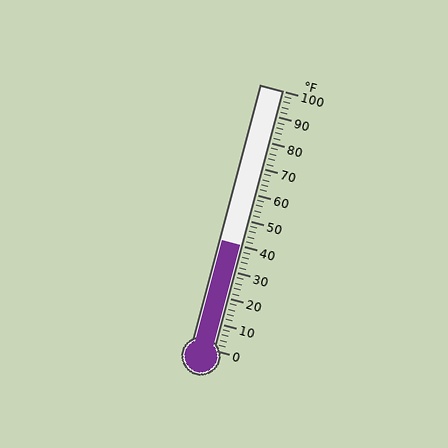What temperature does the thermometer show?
The thermometer shows approximately 40°F.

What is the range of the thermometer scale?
The thermometer scale ranges from 0°F to 100°F.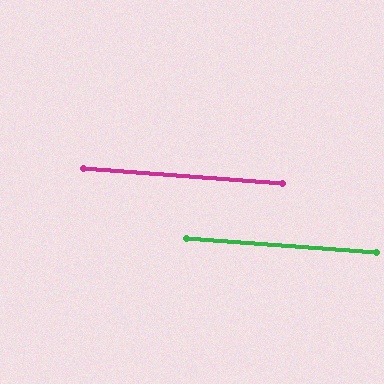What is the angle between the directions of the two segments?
Approximately 0 degrees.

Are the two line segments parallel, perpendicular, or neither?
Parallel — their directions differ by only 0.0°.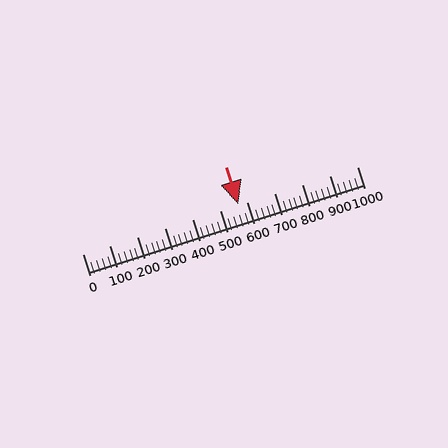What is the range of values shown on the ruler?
The ruler shows values from 0 to 1000.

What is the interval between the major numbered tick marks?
The major tick marks are spaced 100 units apart.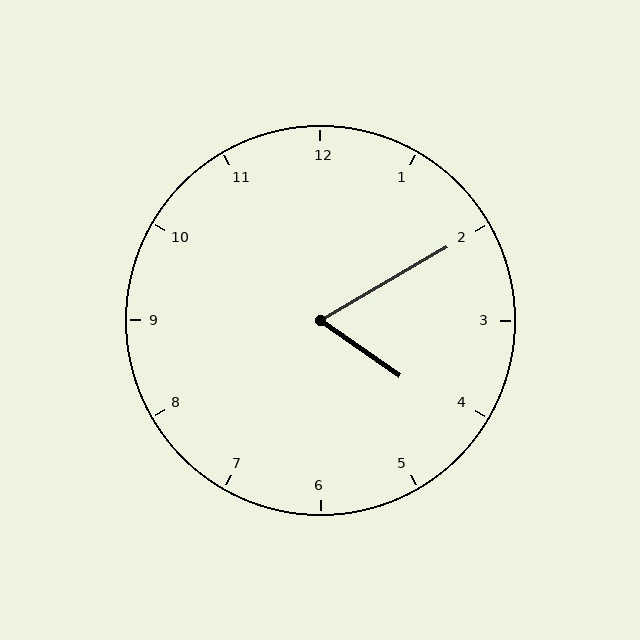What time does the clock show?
4:10.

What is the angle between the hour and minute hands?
Approximately 65 degrees.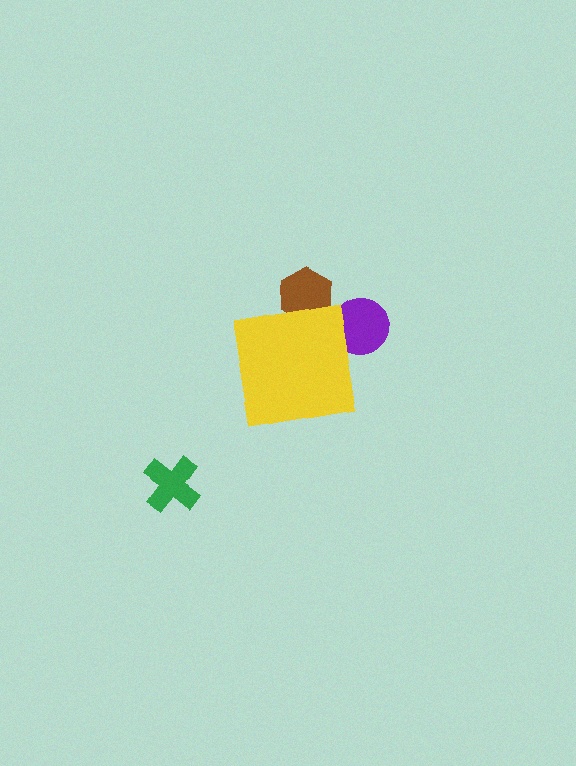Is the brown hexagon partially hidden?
Yes, the brown hexagon is partially hidden behind the yellow square.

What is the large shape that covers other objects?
A yellow square.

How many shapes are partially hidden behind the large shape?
2 shapes are partially hidden.